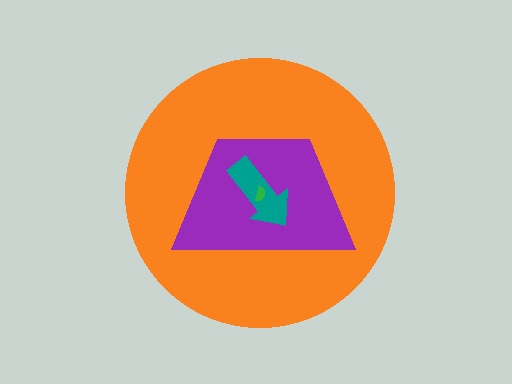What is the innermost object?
The green semicircle.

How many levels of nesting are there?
4.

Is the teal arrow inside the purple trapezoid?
Yes.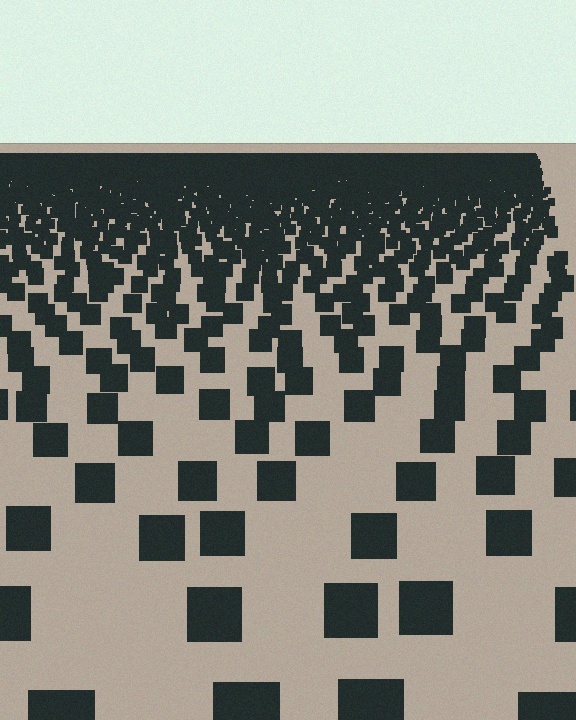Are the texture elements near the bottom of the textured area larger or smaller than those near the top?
Larger. Near the bottom, elements are closer to the viewer and appear at a bigger on-screen size.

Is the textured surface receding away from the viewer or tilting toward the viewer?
The surface is receding away from the viewer. Texture elements get smaller and denser toward the top.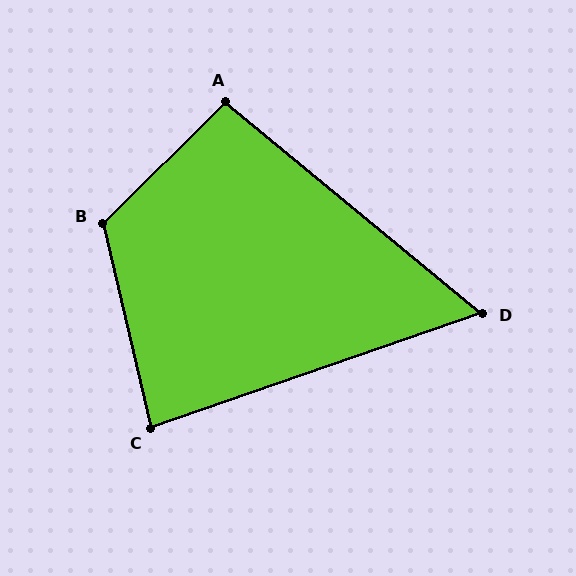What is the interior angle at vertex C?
Approximately 84 degrees (acute).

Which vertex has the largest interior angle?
B, at approximately 121 degrees.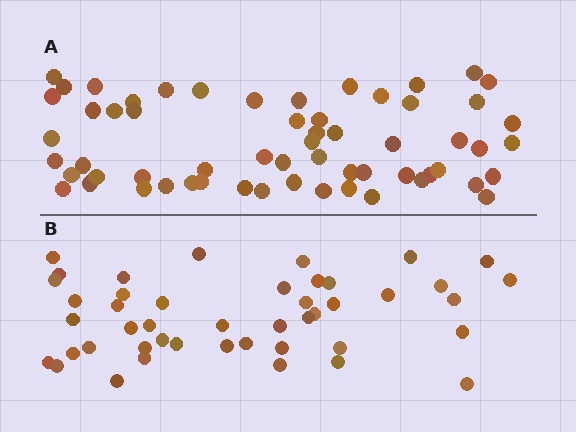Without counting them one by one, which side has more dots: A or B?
Region A (the top region) has more dots.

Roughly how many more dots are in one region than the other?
Region A has approximately 15 more dots than region B.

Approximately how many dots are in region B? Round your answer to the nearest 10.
About 40 dots. (The exact count is 45, which rounds to 40.)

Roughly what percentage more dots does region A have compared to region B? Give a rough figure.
About 35% more.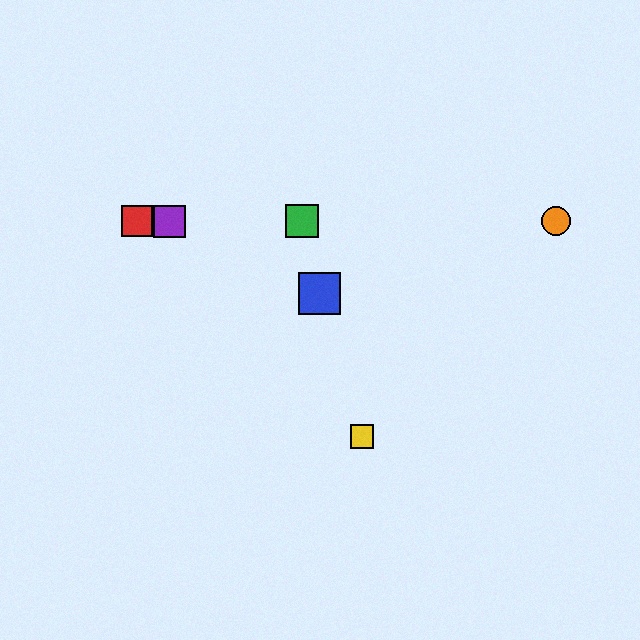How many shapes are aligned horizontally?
4 shapes (the red square, the green square, the purple square, the orange circle) are aligned horizontally.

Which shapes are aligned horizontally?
The red square, the green square, the purple square, the orange circle are aligned horizontally.